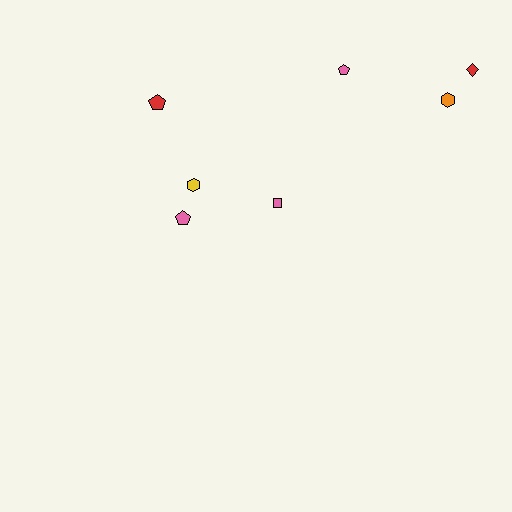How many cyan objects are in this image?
There are no cyan objects.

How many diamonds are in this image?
There is 1 diamond.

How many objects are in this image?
There are 7 objects.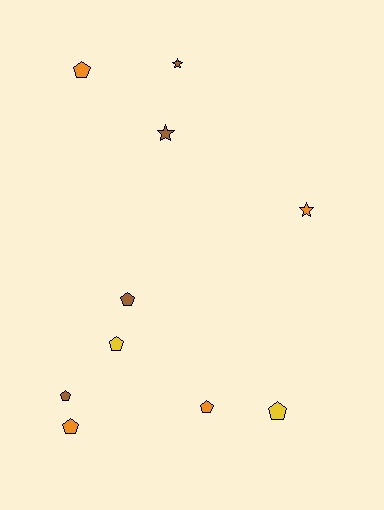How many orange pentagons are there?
There are 3 orange pentagons.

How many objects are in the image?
There are 10 objects.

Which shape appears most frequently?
Pentagon, with 7 objects.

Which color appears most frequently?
Brown, with 4 objects.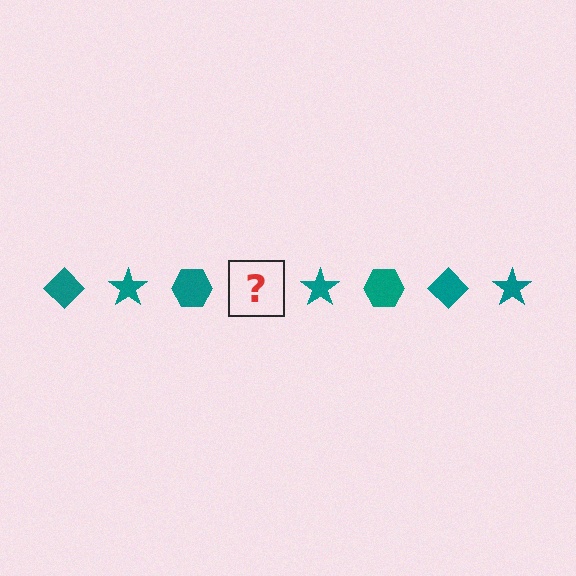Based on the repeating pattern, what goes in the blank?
The blank should be a teal diamond.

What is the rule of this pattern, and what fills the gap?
The rule is that the pattern cycles through diamond, star, hexagon shapes in teal. The gap should be filled with a teal diamond.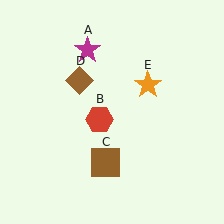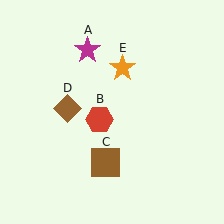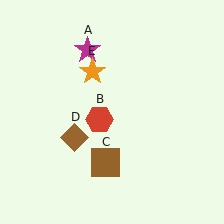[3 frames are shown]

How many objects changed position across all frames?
2 objects changed position: brown diamond (object D), orange star (object E).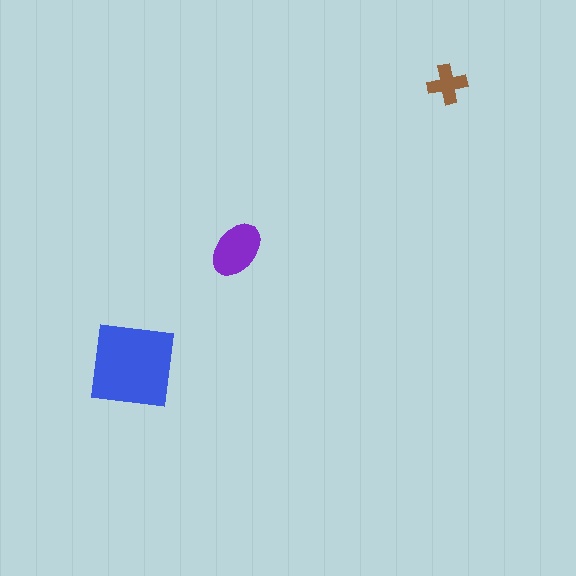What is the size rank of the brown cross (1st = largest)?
3rd.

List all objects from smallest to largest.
The brown cross, the purple ellipse, the blue square.